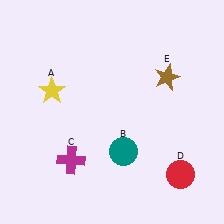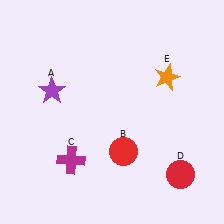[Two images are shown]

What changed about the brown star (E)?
In Image 1, E is brown. In Image 2, it changed to orange.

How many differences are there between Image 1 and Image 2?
There are 3 differences between the two images.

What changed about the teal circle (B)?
In Image 1, B is teal. In Image 2, it changed to red.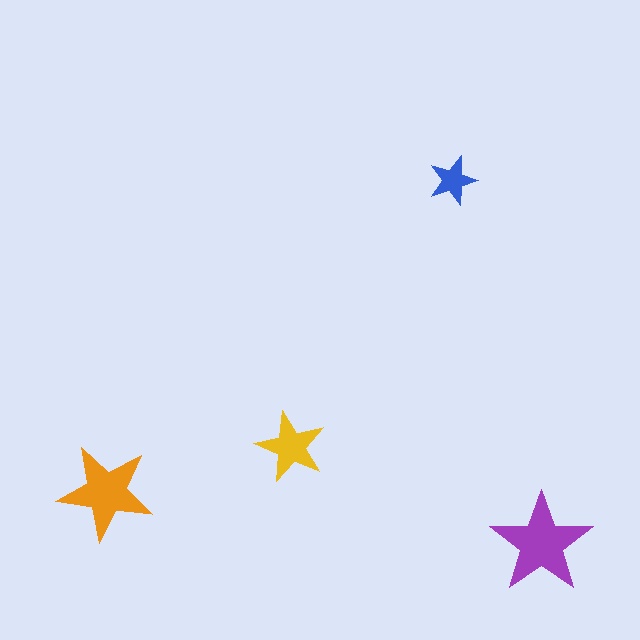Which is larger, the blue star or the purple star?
The purple one.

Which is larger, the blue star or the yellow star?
The yellow one.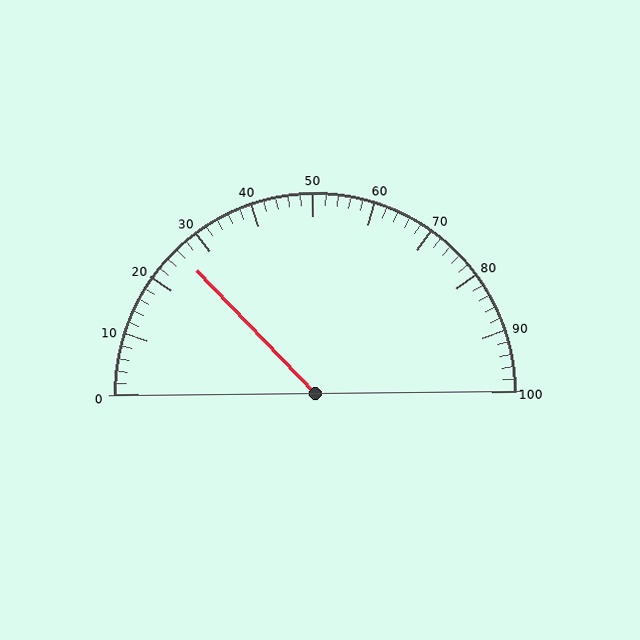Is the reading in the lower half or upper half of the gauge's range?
The reading is in the lower half of the range (0 to 100).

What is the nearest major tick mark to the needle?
The nearest major tick mark is 30.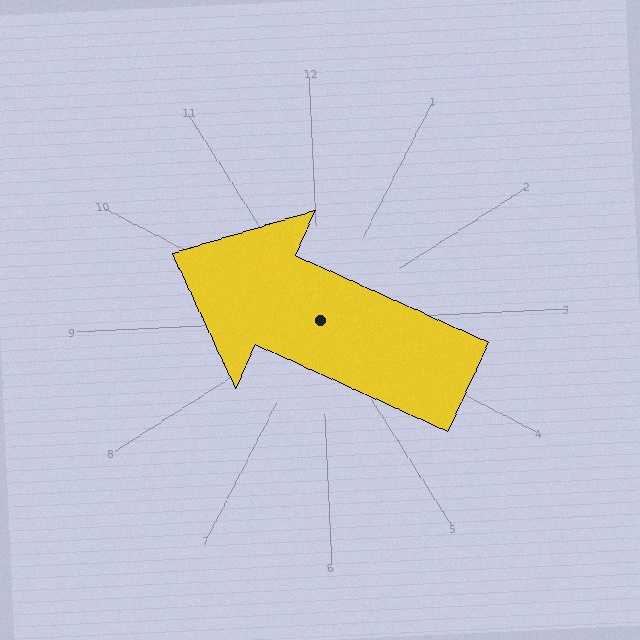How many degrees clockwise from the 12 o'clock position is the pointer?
Approximately 297 degrees.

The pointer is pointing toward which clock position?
Roughly 10 o'clock.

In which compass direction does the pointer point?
Northwest.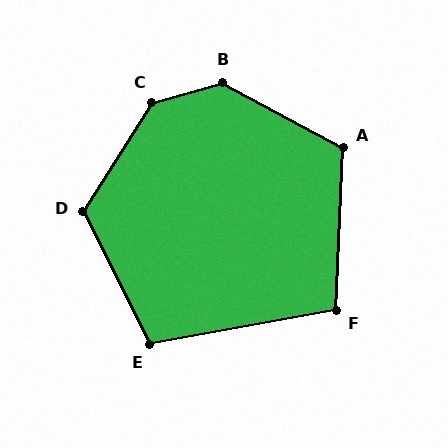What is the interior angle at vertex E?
Approximately 106 degrees (obtuse).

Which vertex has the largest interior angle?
C, at approximately 138 degrees.